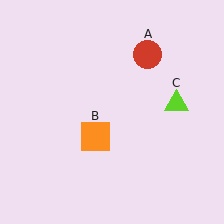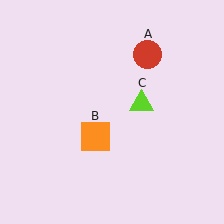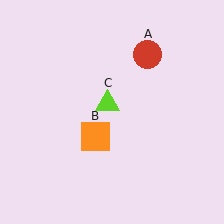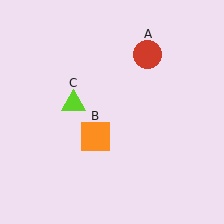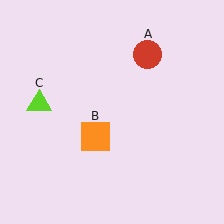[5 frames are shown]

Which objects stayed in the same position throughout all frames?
Red circle (object A) and orange square (object B) remained stationary.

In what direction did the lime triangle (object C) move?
The lime triangle (object C) moved left.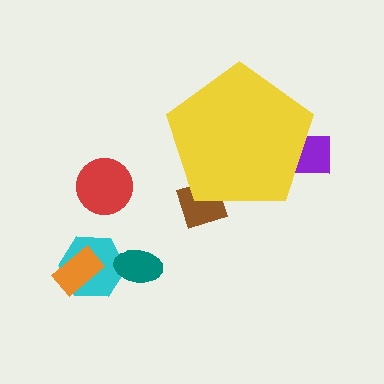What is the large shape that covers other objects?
A yellow pentagon.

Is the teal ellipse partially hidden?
No, the teal ellipse is fully visible.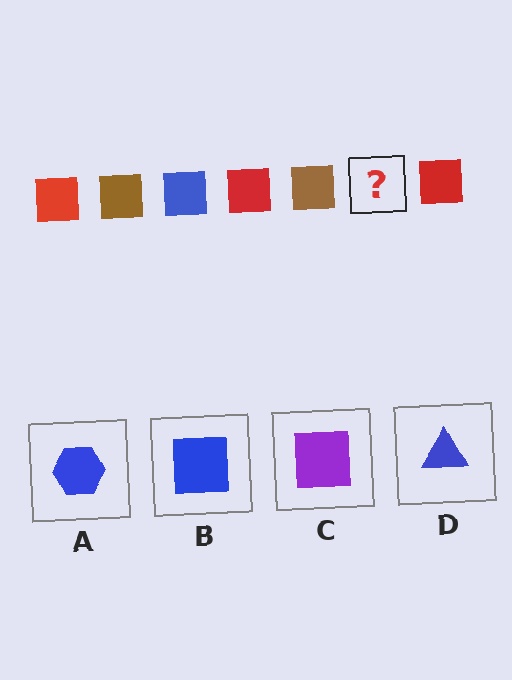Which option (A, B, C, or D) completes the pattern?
B.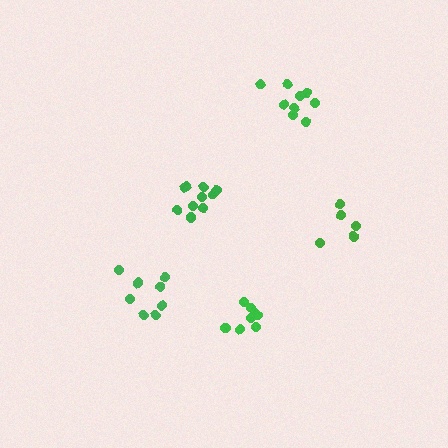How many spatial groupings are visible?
There are 5 spatial groupings.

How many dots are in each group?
Group 1: 9 dots, Group 2: 8 dots, Group 3: 5 dots, Group 4: 8 dots, Group 5: 10 dots (40 total).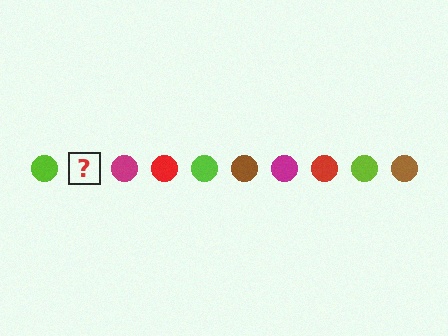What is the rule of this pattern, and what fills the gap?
The rule is that the pattern cycles through lime, brown, magenta, red circles. The gap should be filled with a brown circle.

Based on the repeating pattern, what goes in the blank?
The blank should be a brown circle.